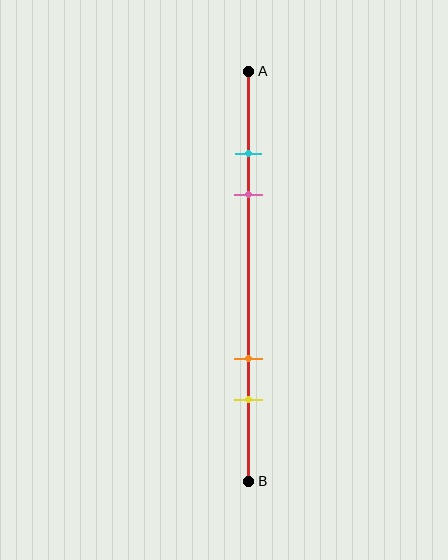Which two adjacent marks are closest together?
The cyan and pink marks are the closest adjacent pair.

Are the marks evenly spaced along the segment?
No, the marks are not evenly spaced.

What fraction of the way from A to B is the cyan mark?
The cyan mark is approximately 20% (0.2) of the way from A to B.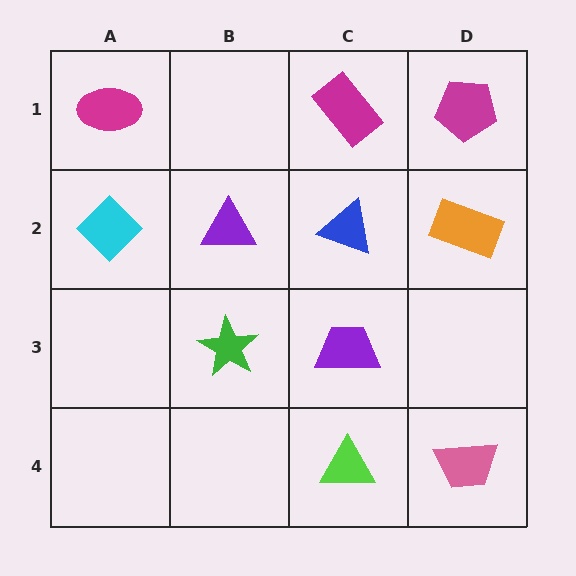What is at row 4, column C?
A lime triangle.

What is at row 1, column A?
A magenta ellipse.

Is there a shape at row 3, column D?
No, that cell is empty.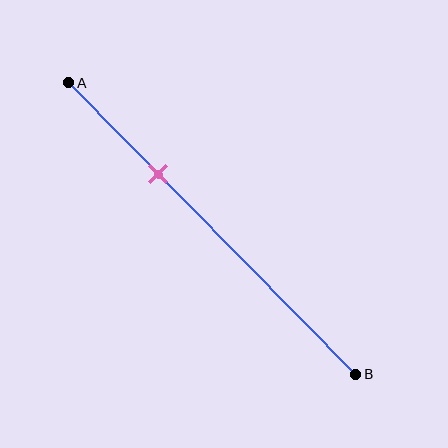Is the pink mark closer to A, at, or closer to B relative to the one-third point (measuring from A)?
The pink mark is approximately at the one-third point of segment AB.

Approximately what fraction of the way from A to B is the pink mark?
The pink mark is approximately 30% of the way from A to B.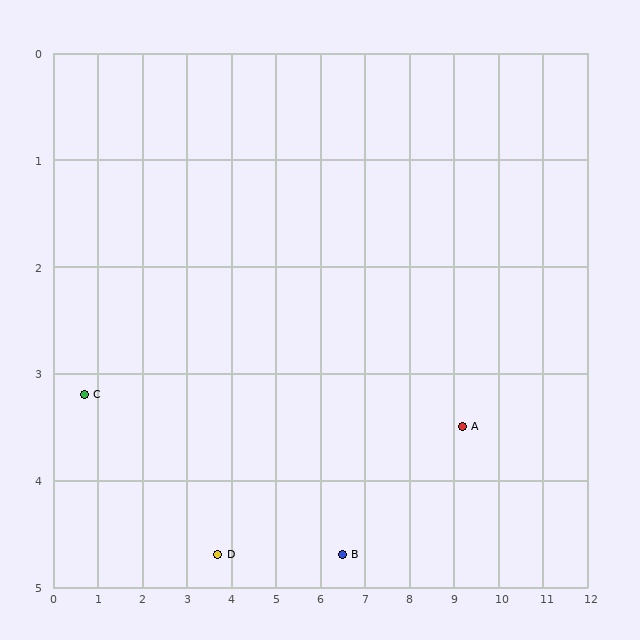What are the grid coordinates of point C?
Point C is at approximately (0.7, 3.2).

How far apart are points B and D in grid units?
Points B and D are about 2.8 grid units apart.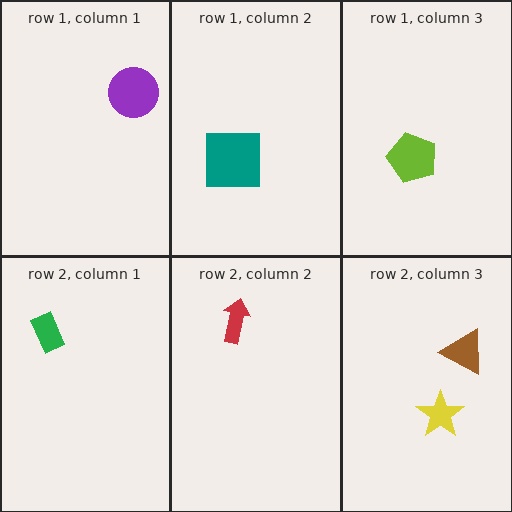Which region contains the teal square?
The row 1, column 2 region.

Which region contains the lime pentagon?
The row 1, column 3 region.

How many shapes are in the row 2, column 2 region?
1.